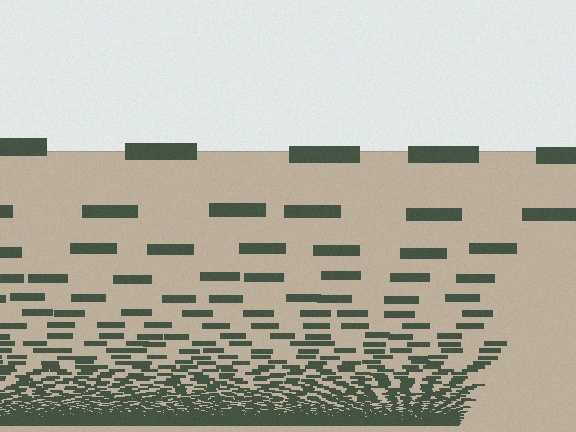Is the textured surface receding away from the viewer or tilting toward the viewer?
The surface appears to tilt toward the viewer. Texture elements get larger and sparser toward the top.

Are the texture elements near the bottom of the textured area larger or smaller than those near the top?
Smaller. The gradient is inverted — elements near the bottom are smaller and denser.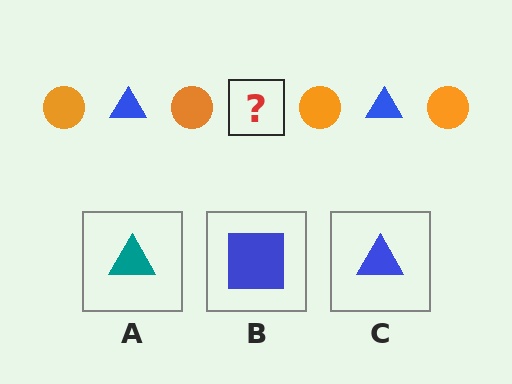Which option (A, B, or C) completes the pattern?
C.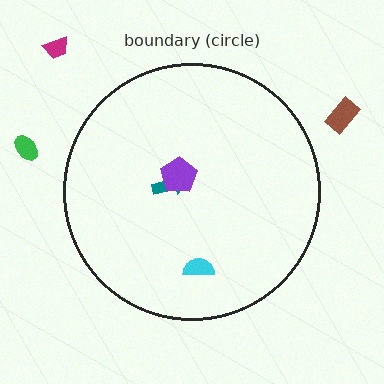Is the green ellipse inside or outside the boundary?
Outside.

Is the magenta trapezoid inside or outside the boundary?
Outside.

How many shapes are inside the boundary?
3 inside, 3 outside.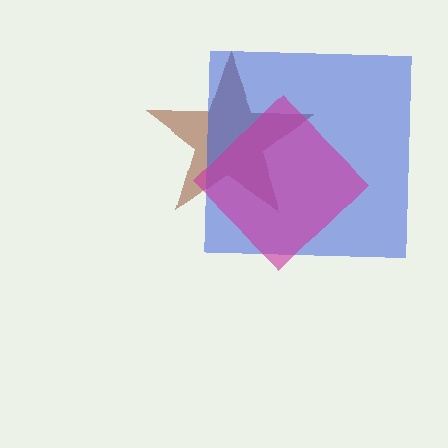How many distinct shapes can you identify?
There are 3 distinct shapes: a brown star, a blue square, a magenta diamond.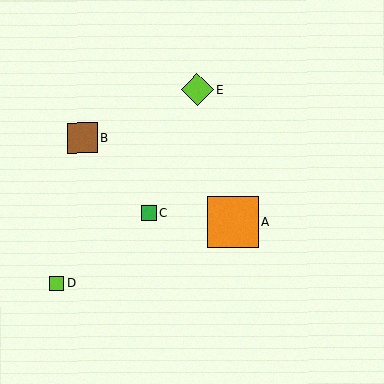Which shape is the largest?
The orange square (labeled A) is the largest.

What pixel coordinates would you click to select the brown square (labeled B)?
Click at (82, 138) to select the brown square B.